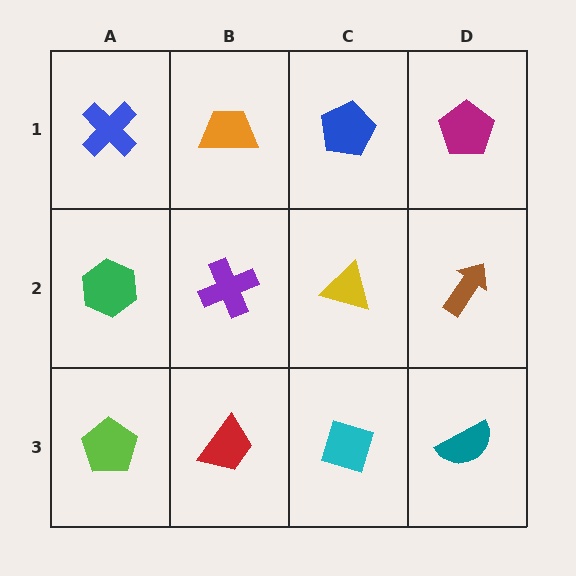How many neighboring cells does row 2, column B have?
4.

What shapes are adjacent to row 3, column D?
A brown arrow (row 2, column D), a cyan diamond (row 3, column C).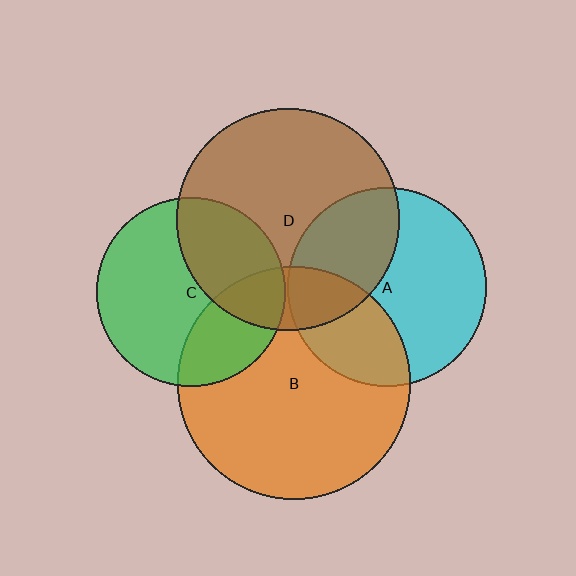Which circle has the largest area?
Circle B (orange).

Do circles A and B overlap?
Yes.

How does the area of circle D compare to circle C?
Approximately 1.4 times.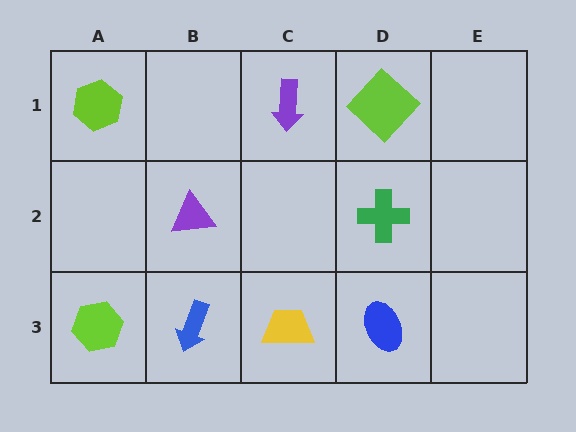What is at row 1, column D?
A lime diamond.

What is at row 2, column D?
A green cross.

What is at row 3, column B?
A blue arrow.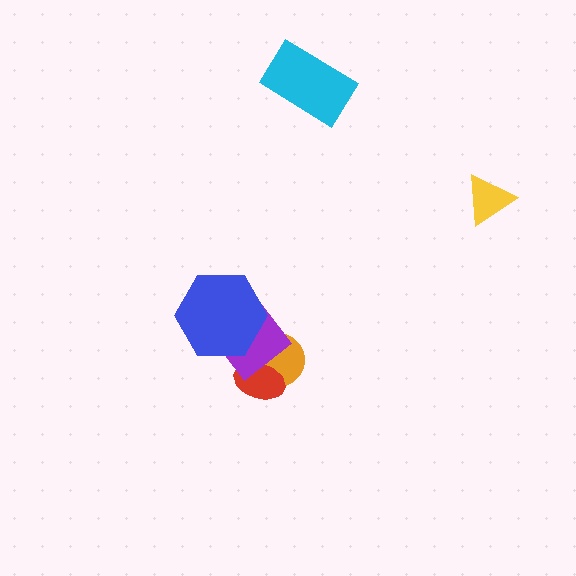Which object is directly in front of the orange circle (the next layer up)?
The red ellipse is directly in front of the orange circle.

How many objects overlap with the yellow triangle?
0 objects overlap with the yellow triangle.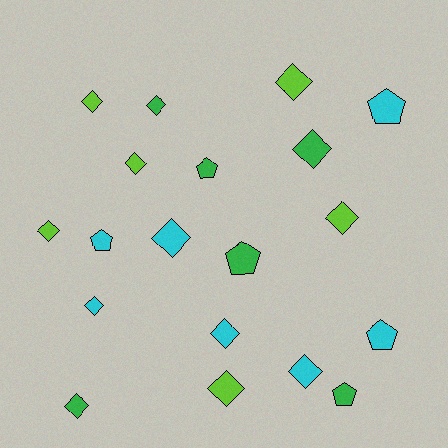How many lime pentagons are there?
There are no lime pentagons.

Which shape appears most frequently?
Diamond, with 13 objects.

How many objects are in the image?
There are 19 objects.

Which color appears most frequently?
Cyan, with 7 objects.